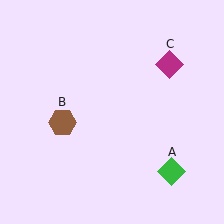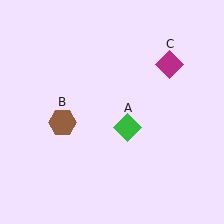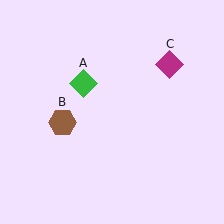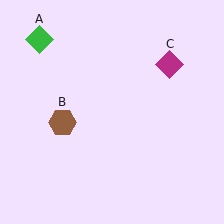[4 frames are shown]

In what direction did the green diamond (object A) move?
The green diamond (object A) moved up and to the left.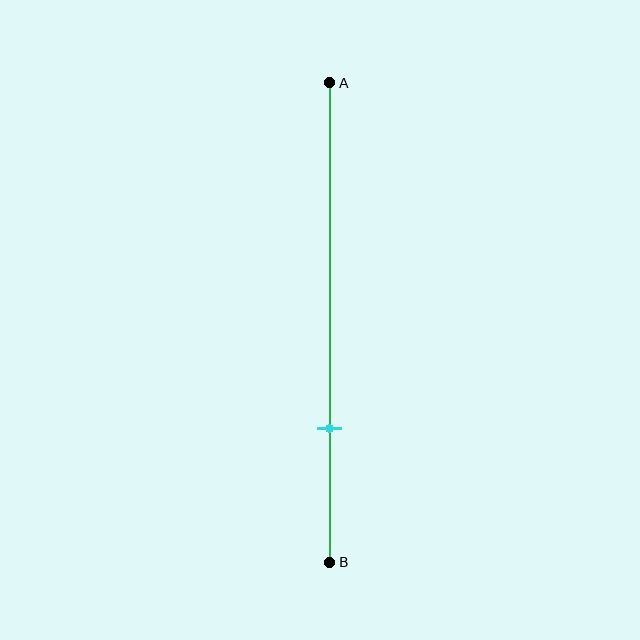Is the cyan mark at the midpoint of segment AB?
No, the mark is at about 70% from A, not at the 50% midpoint.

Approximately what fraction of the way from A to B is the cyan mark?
The cyan mark is approximately 70% of the way from A to B.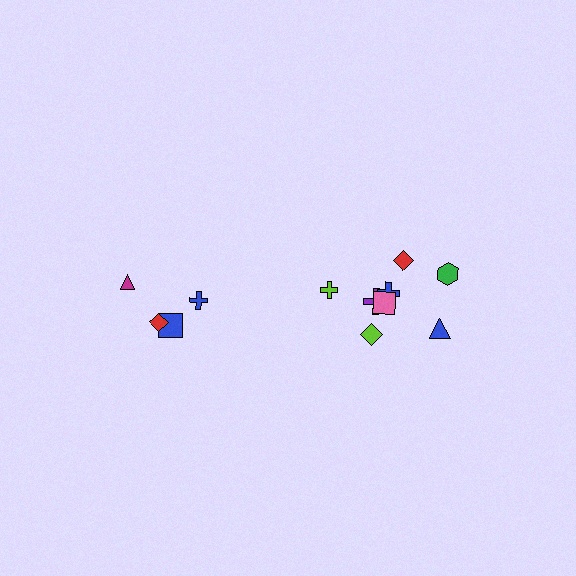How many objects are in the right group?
There are 8 objects.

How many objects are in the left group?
There are 4 objects.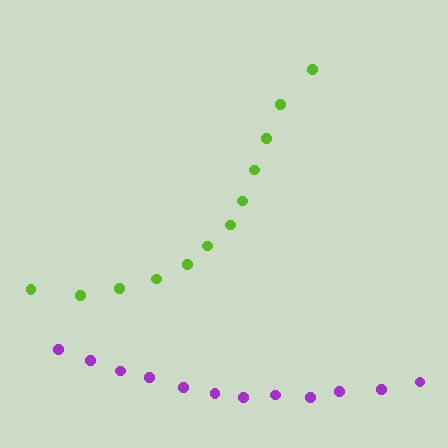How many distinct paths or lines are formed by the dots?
There are 2 distinct paths.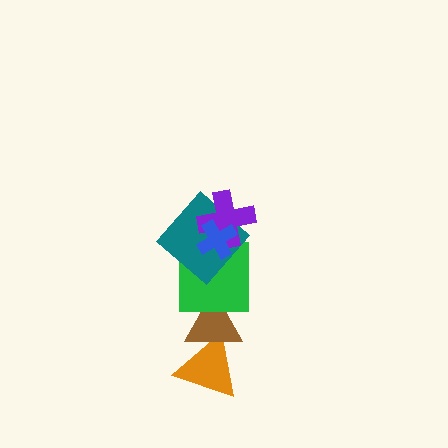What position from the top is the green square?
The green square is 4th from the top.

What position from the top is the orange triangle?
The orange triangle is 6th from the top.